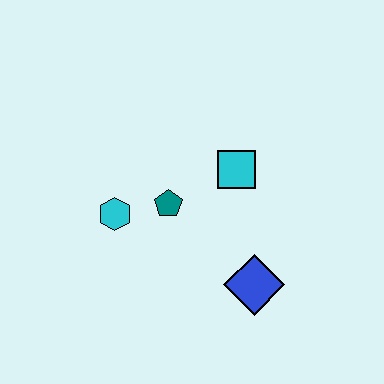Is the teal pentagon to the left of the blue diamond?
Yes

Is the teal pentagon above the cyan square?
No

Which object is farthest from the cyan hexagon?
The blue diamond is farthest from the cyan hexagon.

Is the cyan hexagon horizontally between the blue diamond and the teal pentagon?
No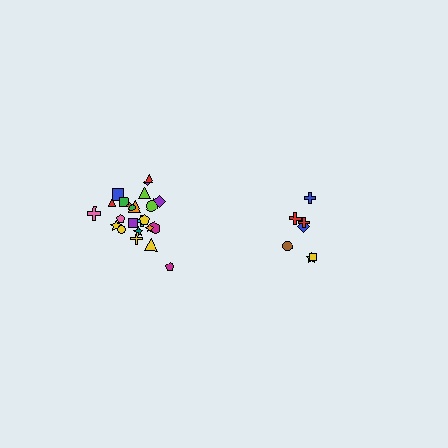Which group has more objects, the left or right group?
The left group.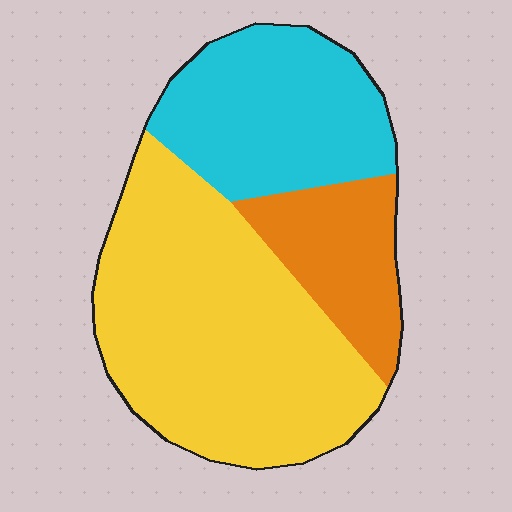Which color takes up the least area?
Orange, at roughly 15%.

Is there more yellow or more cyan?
Yellow.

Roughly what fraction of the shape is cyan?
Cyan covers around 30% of the shape.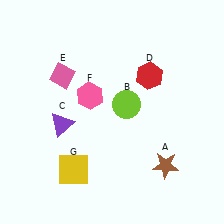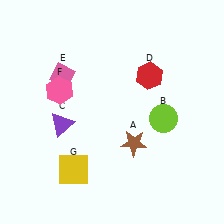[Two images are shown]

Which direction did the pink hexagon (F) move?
The pink hexagon (F) moved left.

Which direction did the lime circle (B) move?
The lime circle (B) moved right.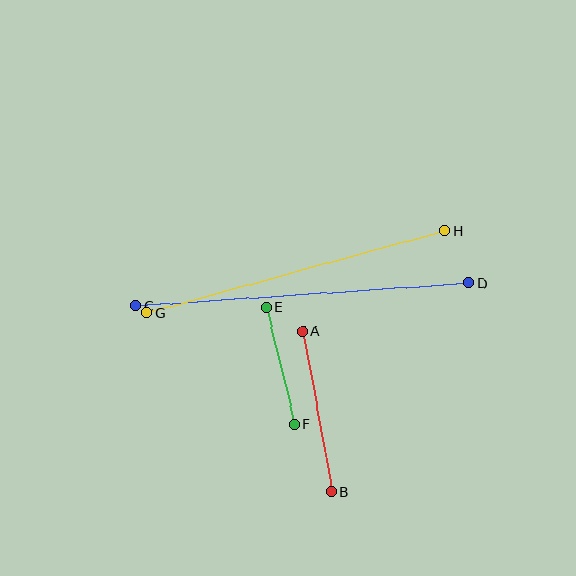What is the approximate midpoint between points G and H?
The midpoint is at approximately (296, 272) pixels.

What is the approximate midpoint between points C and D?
The midpoint is at approximately (302, 295) pixels.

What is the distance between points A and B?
The distance is approximately 163 pixels.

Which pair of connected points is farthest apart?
Points C and D are farthest apart.